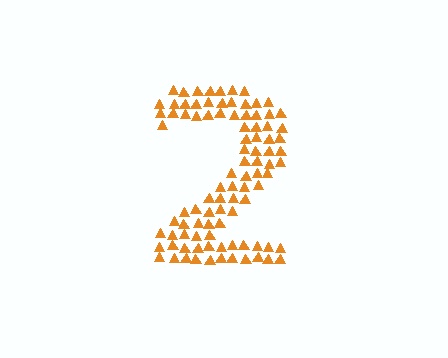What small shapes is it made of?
It is made of small triangles.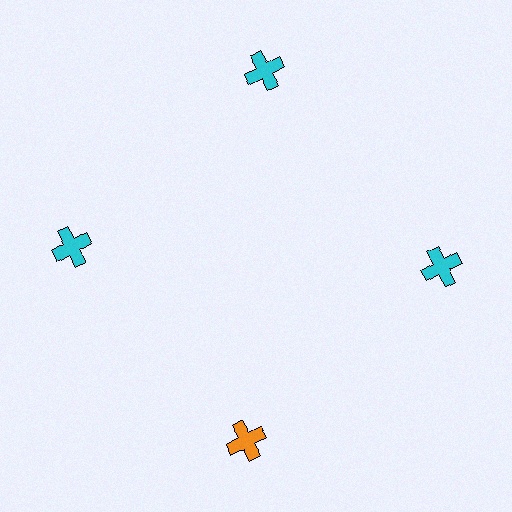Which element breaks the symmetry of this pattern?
The orange cross at roughly the 6 o'clock position breaks the symmetry. All other shapes are cyan crosses.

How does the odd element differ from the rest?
It has a different color: orange instead of cyan.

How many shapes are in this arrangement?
There are 4 shapes arranged in a ring pattern.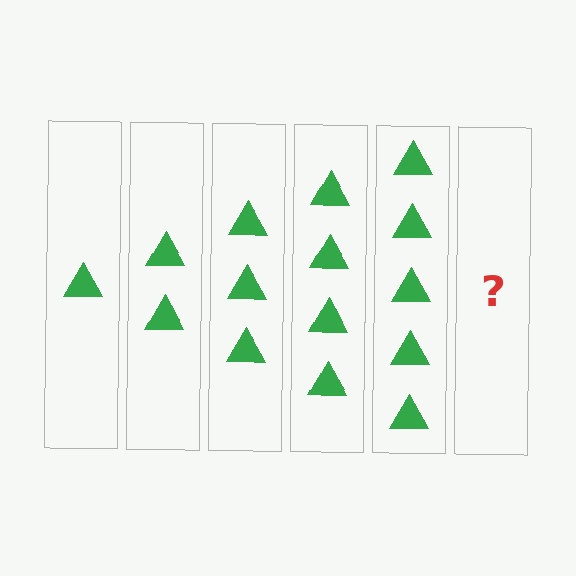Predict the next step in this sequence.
The next step is 6 triangles.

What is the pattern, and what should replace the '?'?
The pattern is that each step adds one more triangle. The '?' should be 6 triangles.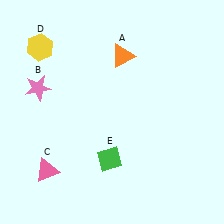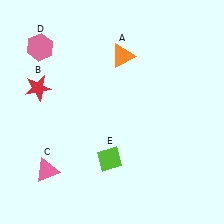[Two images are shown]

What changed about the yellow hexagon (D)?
In Image 1, D is yellow. In Image 2, it changed to pink.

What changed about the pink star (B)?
In Image 1, B is pink. In Image 2, it changed to red.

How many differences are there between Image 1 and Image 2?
There are 3 differences between the two images.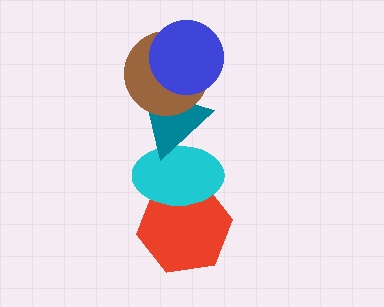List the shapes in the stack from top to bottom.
From top to bottom: the blue circle, the brown circle, the teal triangle, the cyan ellipse, the red hexagon.